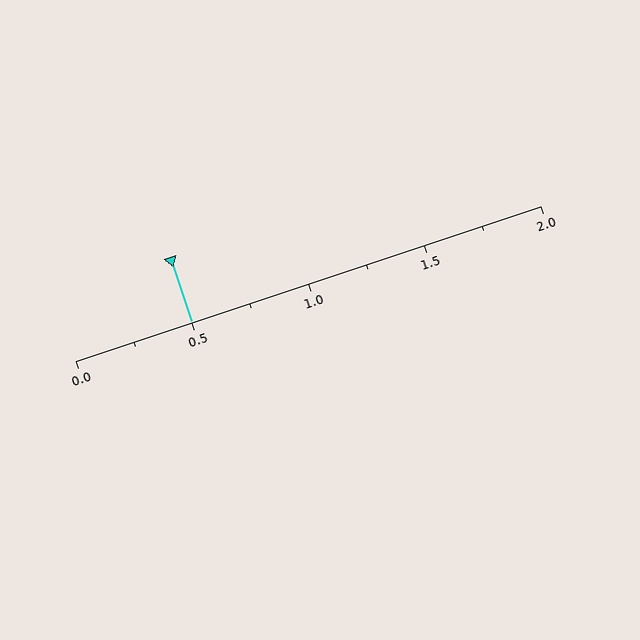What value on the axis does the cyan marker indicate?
The marker indicates approximately 0.5.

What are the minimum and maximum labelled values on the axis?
The axis runs from 0.0 to 2.0.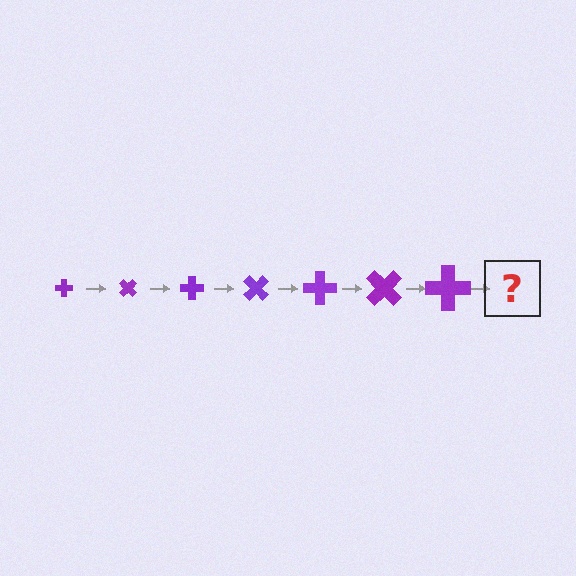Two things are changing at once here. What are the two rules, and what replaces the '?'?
The two rules are that the cross grows larger each step and it rotates 45 degrees each step. The '?' should be a cross, larger than the previous one and rotated 315 degrees from the start.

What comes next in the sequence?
The next element should be a cross, larger than the previous one and rotated 315 degrees from the start.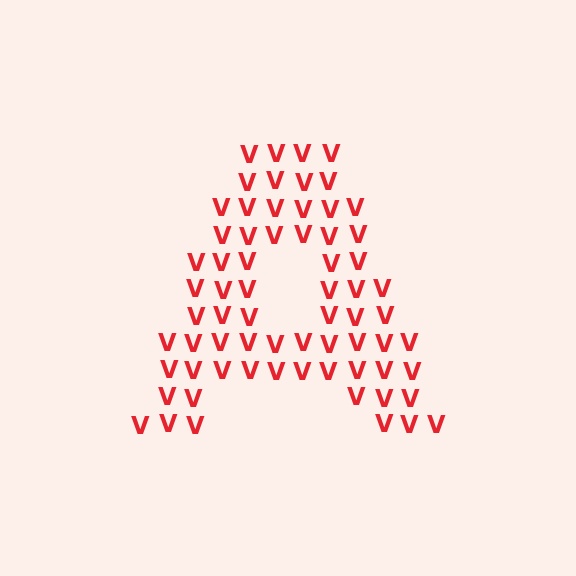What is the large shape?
The large shape is the letter A.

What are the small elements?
The small elements are letter V's.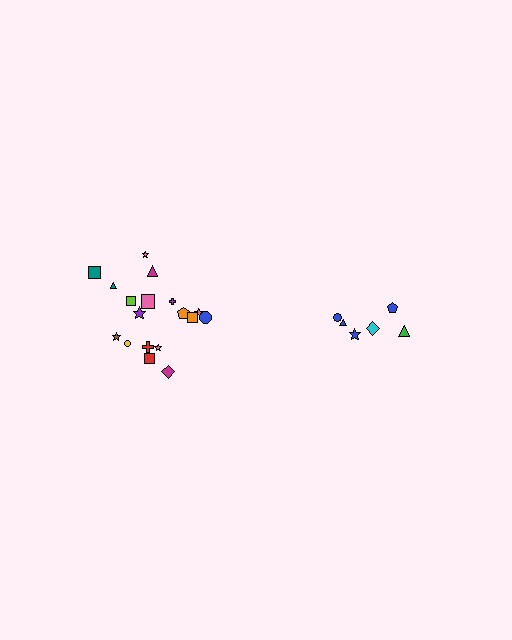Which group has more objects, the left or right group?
The left group.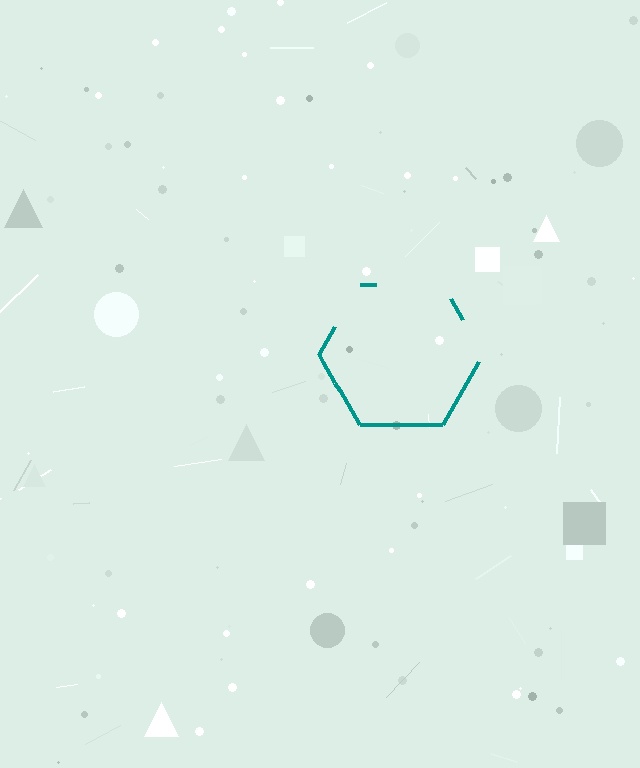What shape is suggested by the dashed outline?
The dashed outline suggests a hexagon.